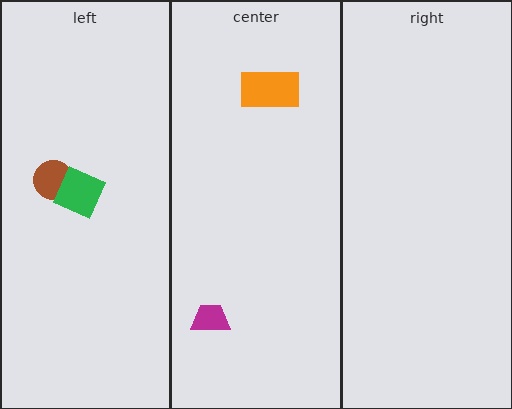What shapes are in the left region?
The brown circle, the green diamond.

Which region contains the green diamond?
The left region.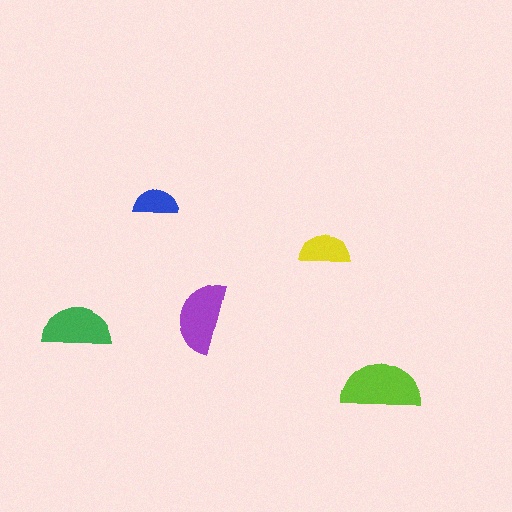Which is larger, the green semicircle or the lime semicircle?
The lime one.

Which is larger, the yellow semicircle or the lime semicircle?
The lime one.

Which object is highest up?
The blue semicircle is topmost.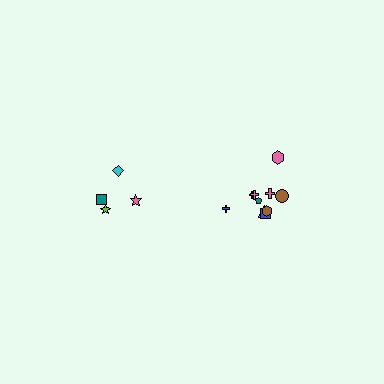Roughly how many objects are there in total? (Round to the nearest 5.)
Roughly 15 objects in total.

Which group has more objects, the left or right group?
The right group.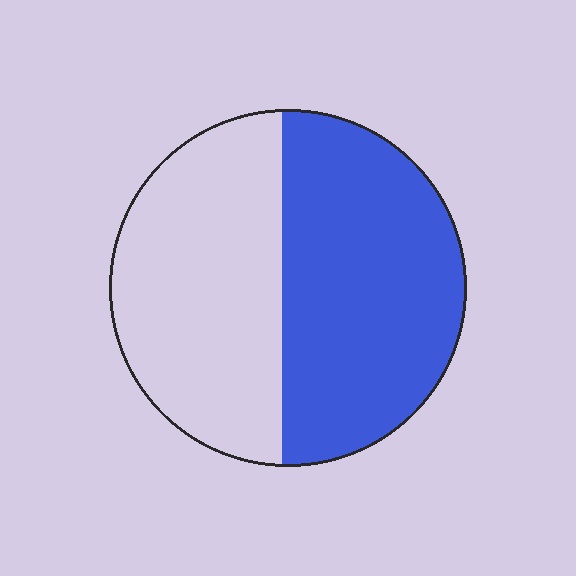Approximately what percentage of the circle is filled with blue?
Approximately 50%.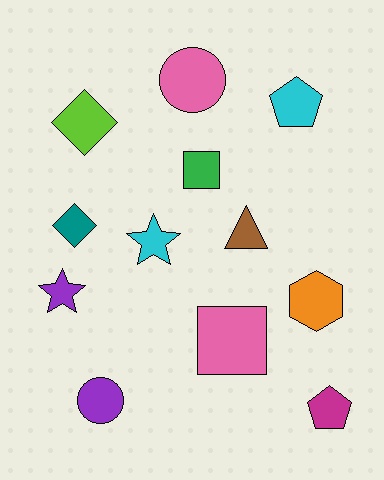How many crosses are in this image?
There are no crosses.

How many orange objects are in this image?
There is 1 orange object.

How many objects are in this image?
There are 12 objects.